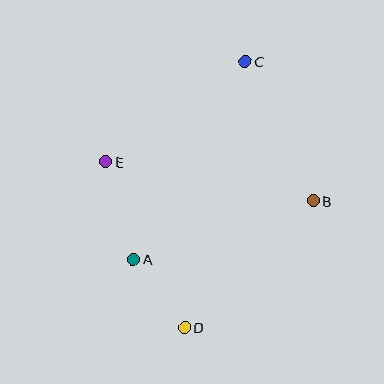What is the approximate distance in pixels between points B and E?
The distance between B and E is approximately 211 pixels.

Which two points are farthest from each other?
Points C and D are farthest from each other.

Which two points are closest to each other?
Points A and D are closest to each other.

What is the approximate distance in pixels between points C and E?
The distance between C and E is approximately 172 pixels.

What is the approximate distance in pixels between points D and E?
The distance between D and E is approximately 183 pixels.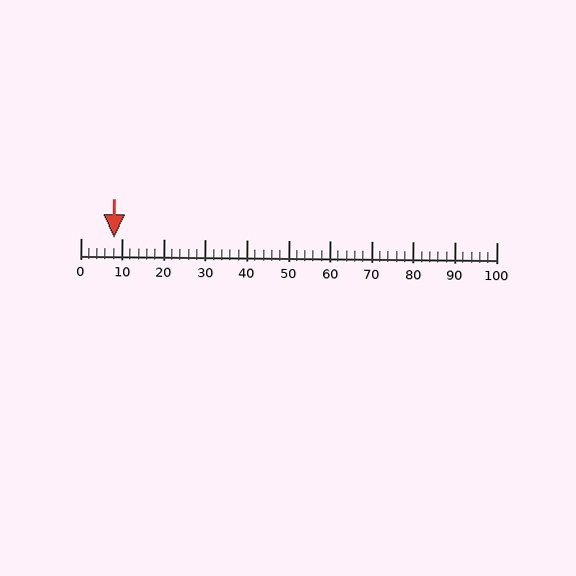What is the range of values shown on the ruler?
The ruler shows values from 0 to 100.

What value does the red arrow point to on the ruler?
The red arrow points to approximately 8.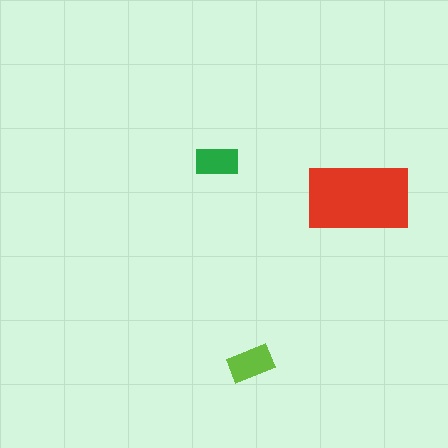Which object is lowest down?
The lime rectangle is bottommost.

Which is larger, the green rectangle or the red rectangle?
The red one.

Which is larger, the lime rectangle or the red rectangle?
The red one.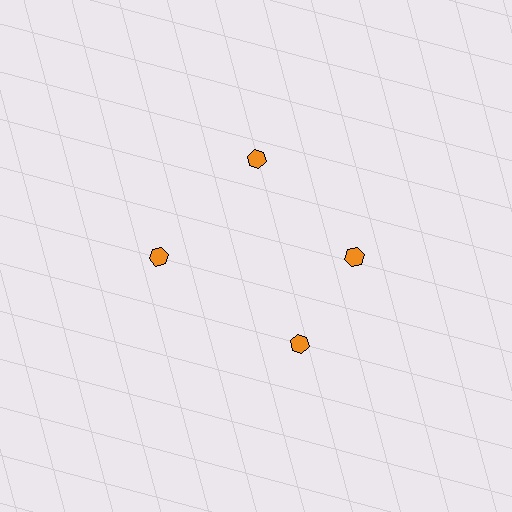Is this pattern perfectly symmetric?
No. The 4 orange hexagons are arranged in a ring, but one element near the 6 o'clock position is rotated out of alignment along the ring, breaking the 4-fold rotational symmetry.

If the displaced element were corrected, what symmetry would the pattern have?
It would have 4-fold rotational symmetry — the pattern would map onto itself every 90 degrees.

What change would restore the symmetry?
The symmetry would be restored by rotating it back into even spacing with its neighbors so that all 4 hexagons sit at equal angles and equal distance from the center.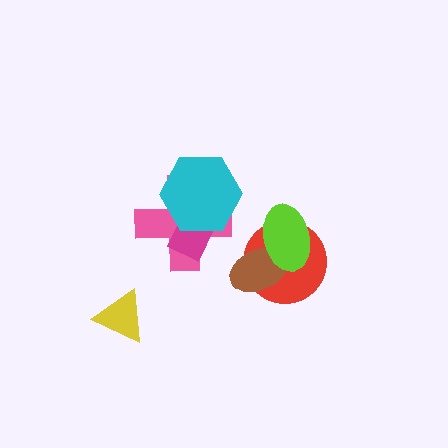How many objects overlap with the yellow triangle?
0 objects overlap with the yellow triangle.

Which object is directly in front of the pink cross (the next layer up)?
The magenta rectangle is directly in front of the pink cross.